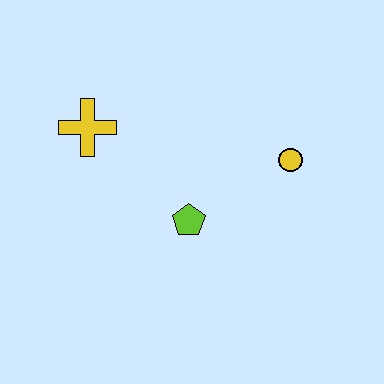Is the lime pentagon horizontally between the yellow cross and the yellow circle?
Yes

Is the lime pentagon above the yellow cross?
No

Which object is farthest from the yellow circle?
The yellow cross is farthest from the yellow circle.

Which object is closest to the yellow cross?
The lime pentagon is closest to the yellow cross.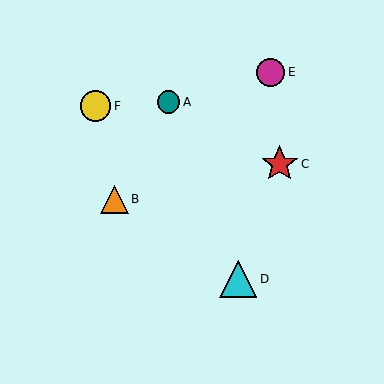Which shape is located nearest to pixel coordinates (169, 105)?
The teal circle (labeled A) at (168, 102) is nearest to that location.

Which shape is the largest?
The red star (labeled C) is the largest.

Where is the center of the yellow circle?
The center of the yellow circle is at (96, 106).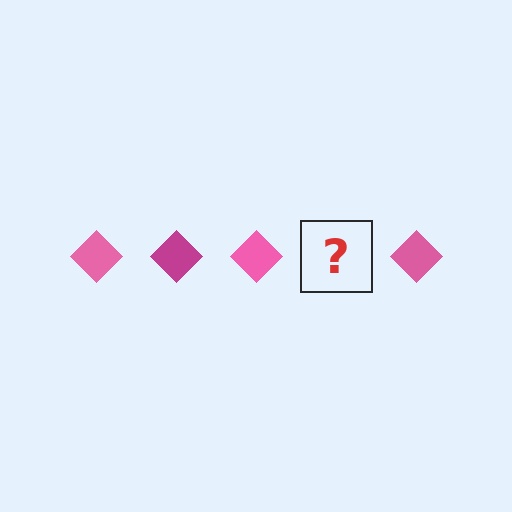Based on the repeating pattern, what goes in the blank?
The blank should be a magenta diamond.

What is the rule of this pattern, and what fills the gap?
The rule is that the pattern cycles through pink, magenta diamonds. The gap should be filled with a magenta diamond.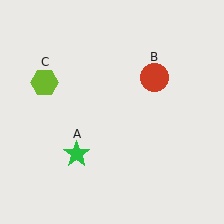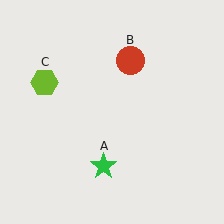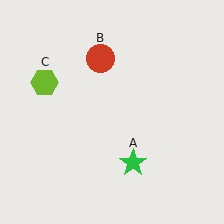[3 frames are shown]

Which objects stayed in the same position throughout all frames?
Lime hexagon (object C) remained stationary.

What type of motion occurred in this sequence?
The green star (object A), red circle (object B) rotated counterclockwise around the center of the scene.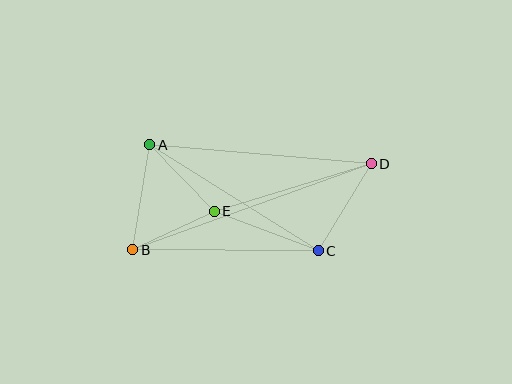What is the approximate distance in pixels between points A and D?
The distance between A and D is approximately 222 pixels.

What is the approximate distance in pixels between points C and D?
The distance between C and D is approximately 102 pixels.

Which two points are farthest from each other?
Points B and D are farthest from each other.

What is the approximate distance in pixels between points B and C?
The distance between B and C is approximately 186 pixels.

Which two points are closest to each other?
Points B and E are closest to each other.